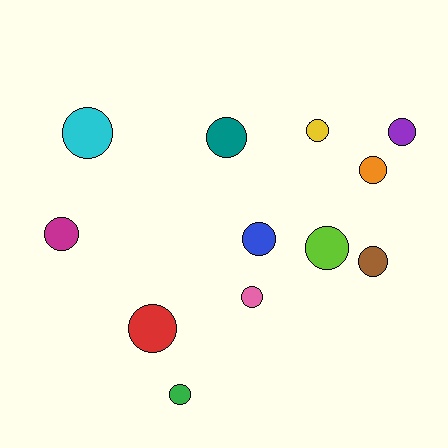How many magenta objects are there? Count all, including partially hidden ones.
There is 1 magenta object.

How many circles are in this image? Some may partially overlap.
There are 12 circles.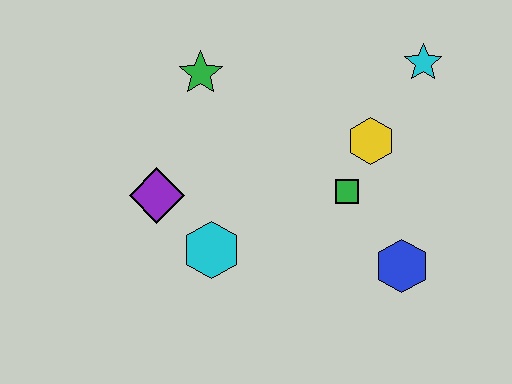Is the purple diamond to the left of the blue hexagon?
Yes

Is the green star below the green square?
No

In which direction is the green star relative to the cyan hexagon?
The green star is above the cyan hexagon.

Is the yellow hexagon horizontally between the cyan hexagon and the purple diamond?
No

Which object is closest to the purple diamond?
The cyan hexagon is closest to the purple diamond.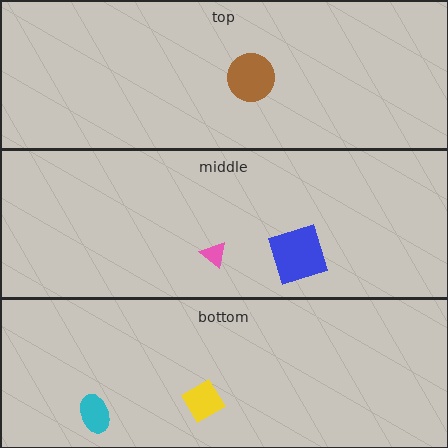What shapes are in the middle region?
The pink triangle, the blue square.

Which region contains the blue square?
The middle region.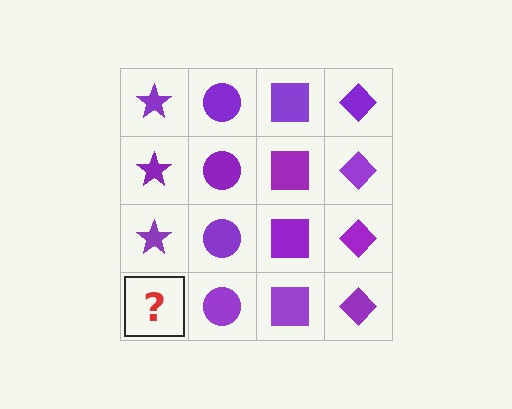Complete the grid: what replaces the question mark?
The question mark should be replaced with a purple star.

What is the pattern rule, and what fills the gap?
The rule is that each column has a consistent shape. The gap should be filled with a purple star.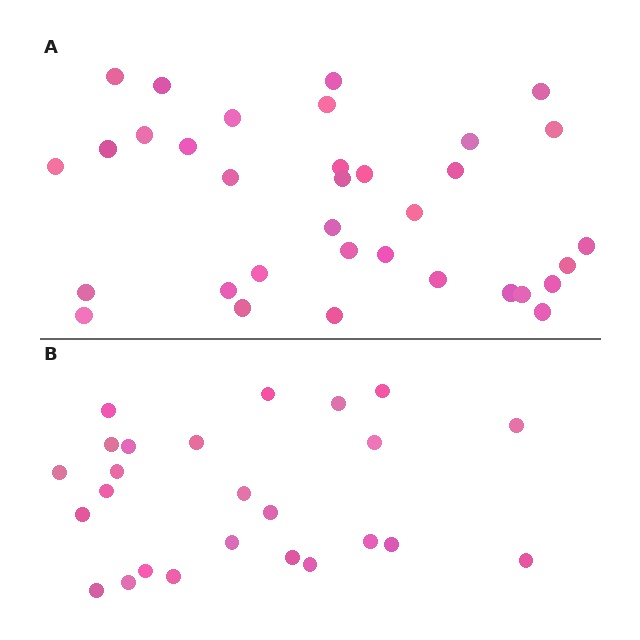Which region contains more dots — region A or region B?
Region A (the top region) has more dots.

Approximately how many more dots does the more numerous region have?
Region A has roughly 8 or so more dots than region B.